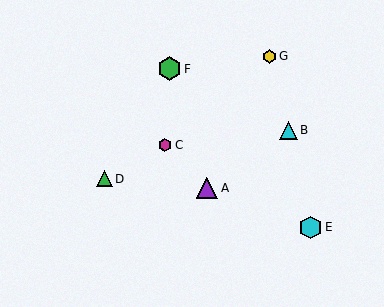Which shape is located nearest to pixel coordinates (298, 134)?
The cyan triangle (labeled B) at (289, 130) is nearest to that location.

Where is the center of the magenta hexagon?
The center of the magenta hexagon is at (165, 145).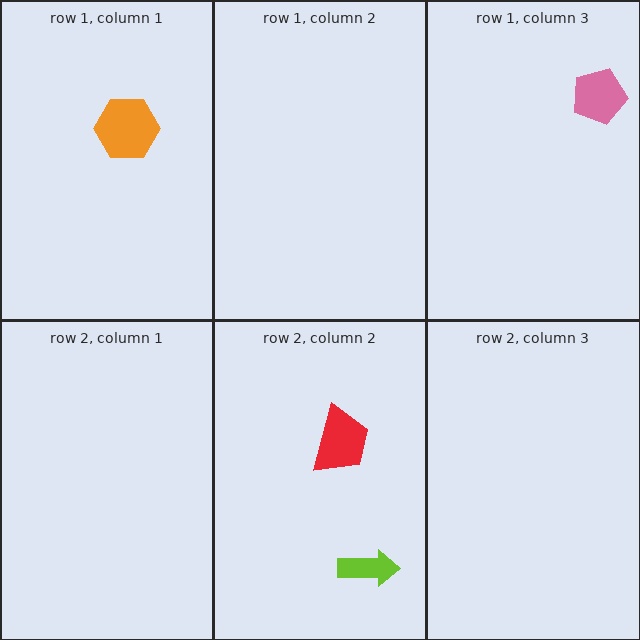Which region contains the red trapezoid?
The row 2, column 2 region.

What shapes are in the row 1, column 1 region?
The orange hexagon.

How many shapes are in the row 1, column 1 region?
1.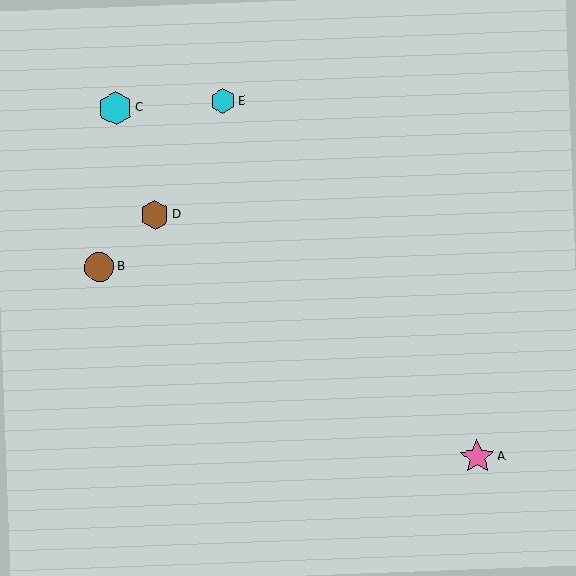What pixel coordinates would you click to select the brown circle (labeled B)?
Click at (99, 267) to select the brown circle B.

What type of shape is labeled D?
Shape D is a brown hexagon.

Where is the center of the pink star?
The center of the pink star is at (477, 457).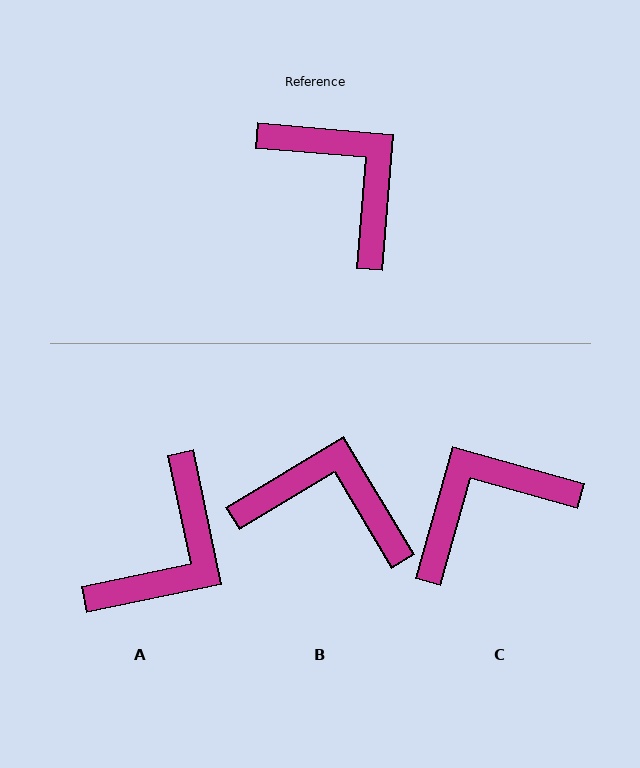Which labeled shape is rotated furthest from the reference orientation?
C, about 79 degrees away.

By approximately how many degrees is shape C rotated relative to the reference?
Approximately 79 degrees counter-clockwise.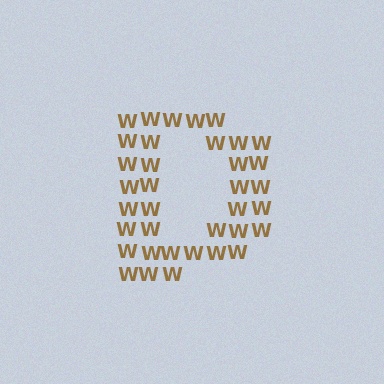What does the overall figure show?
The overall figure shows the letter D.